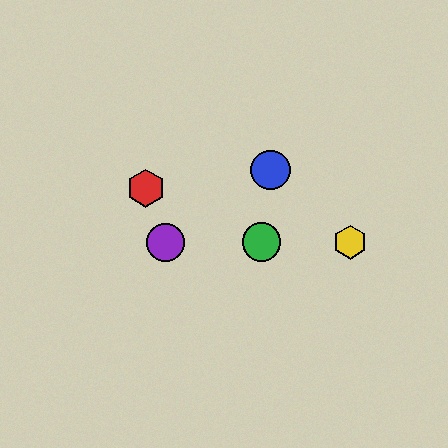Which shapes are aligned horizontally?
The green circle, the yellow hexagon, the purple circle are aligned horizontally.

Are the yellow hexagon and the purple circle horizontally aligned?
Yes, both are at y≈242.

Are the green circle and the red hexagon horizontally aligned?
No, the green circle is at y≈242 and the red hexagon is at y≈188.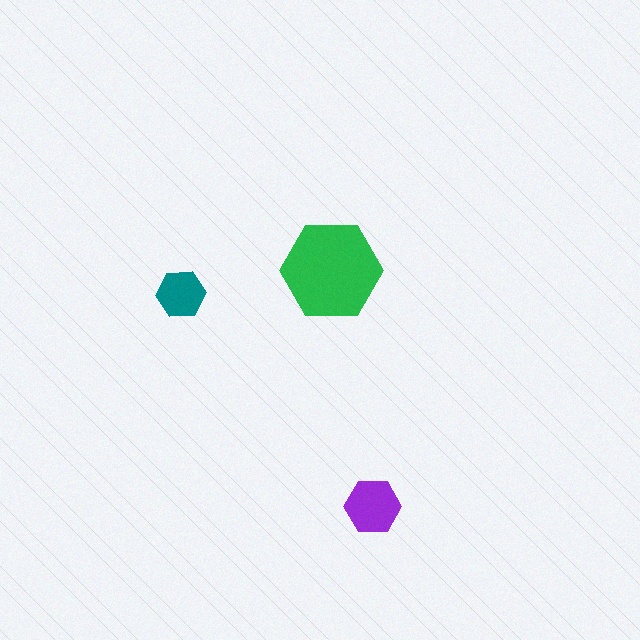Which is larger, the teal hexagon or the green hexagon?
The green one.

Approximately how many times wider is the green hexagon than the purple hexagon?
About 2 times wider.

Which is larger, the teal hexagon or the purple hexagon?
The purple one.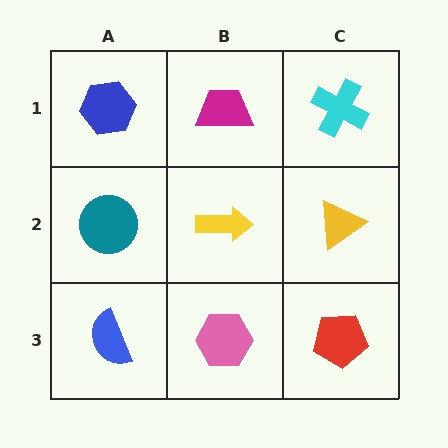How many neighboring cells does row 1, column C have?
2.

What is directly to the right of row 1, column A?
A magenta trapezoid.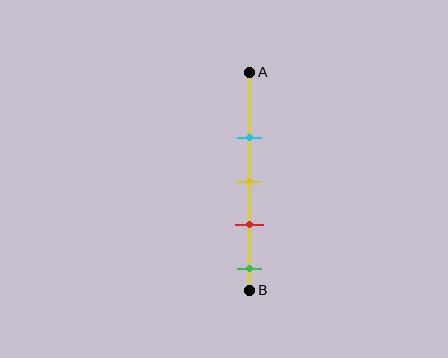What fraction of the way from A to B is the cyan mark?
The cyan mark is approximately 30% (0.3) of the way from A to B.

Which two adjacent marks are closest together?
The yellow and red marks are the closest adjacent pair.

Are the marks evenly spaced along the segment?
Yes, the marks are approximately evenly spaced.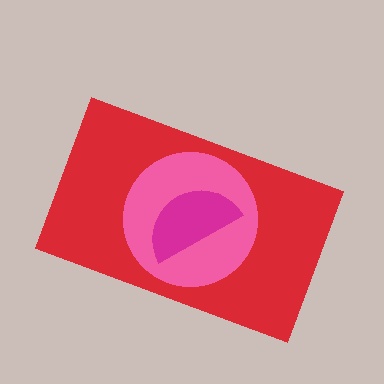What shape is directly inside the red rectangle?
The pink circle.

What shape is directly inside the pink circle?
The magenta semicircle.